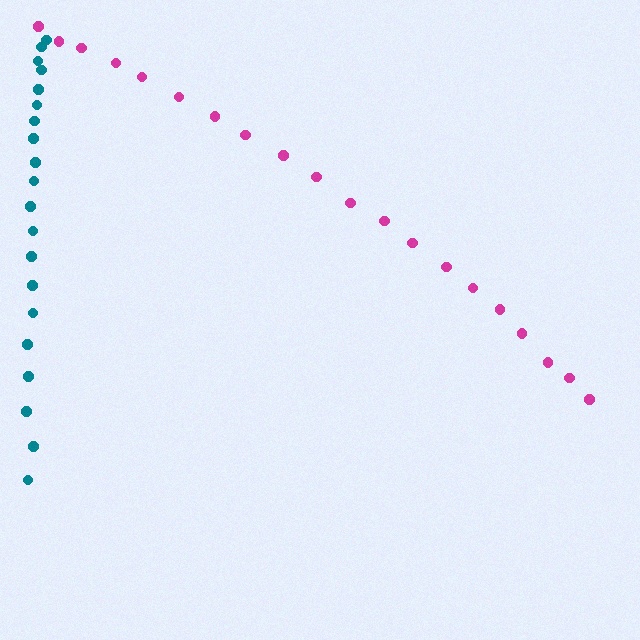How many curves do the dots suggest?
There are 2 distinct paths.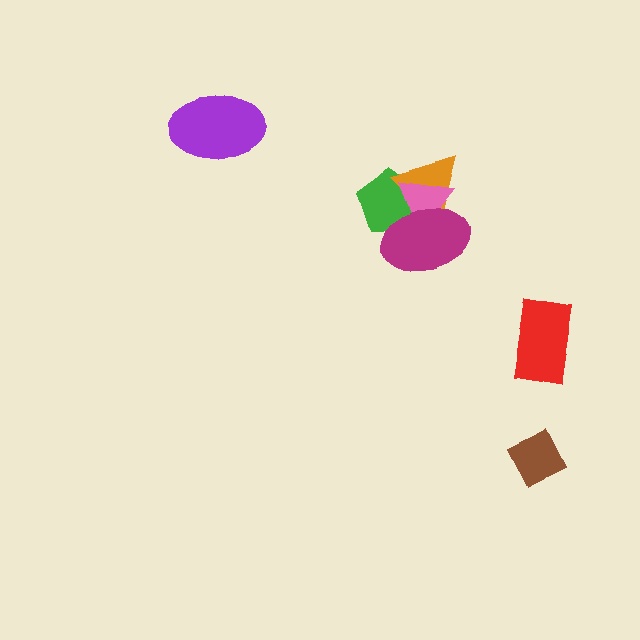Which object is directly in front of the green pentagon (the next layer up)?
The orange triangle is directly in front of the green pentagon.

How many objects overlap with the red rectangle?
0 objects overlap with the red rectangle.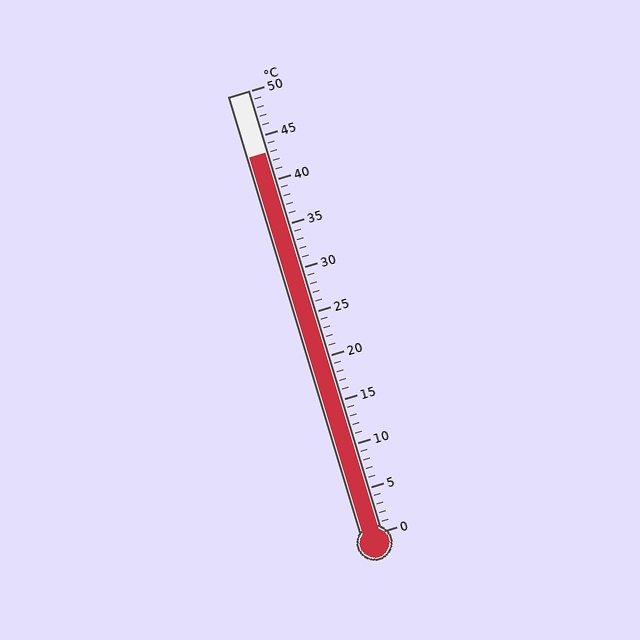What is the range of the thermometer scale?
The thermometer scale ranges from 0°C to 50°C.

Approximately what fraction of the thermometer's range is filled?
The thermometer is filled to approximately 85% of its range.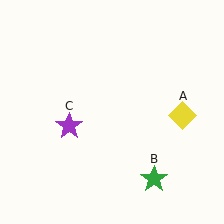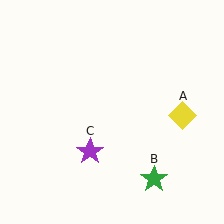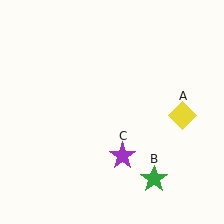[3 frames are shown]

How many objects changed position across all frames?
1 object changed position: purple star (object C).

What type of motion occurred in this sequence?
The purple star (object C) rotated counterclockwise around the center of the scene.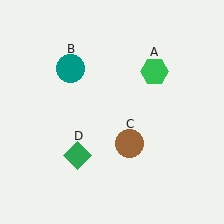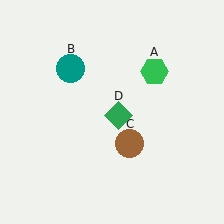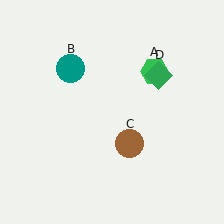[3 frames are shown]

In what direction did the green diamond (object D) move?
The green diamond (object D) moved up and to the right.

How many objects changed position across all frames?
1 object changed position: green diamond (object D).